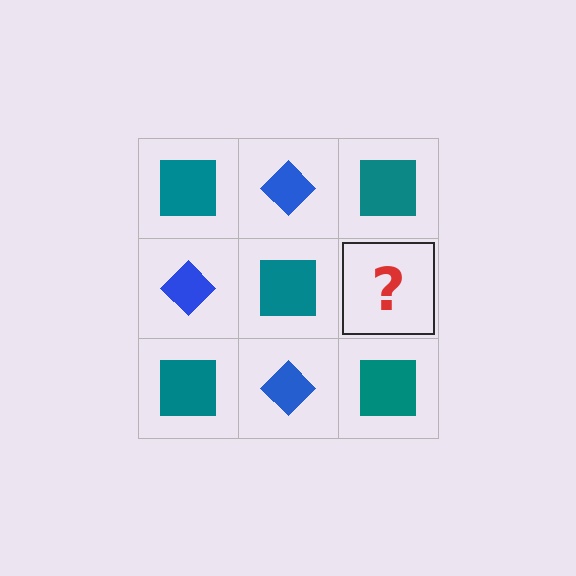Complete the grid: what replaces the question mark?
The question mark should be replaced with a blue diamond.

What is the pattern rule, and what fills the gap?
The rule is that it alternates teal square and blue diamond in a checkerboard pattern. The gap should be filled with a blue diamond.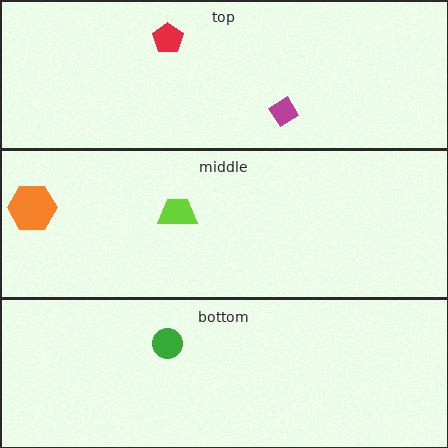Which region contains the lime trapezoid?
The middle region.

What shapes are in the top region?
The red pentagon, the magenta diamond.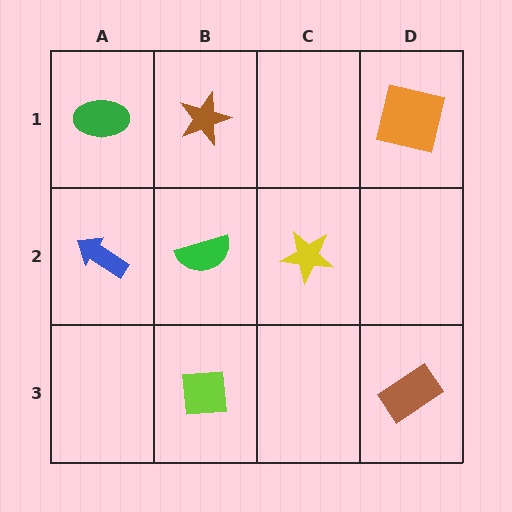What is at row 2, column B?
A green semicircle.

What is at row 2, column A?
A blue arrow.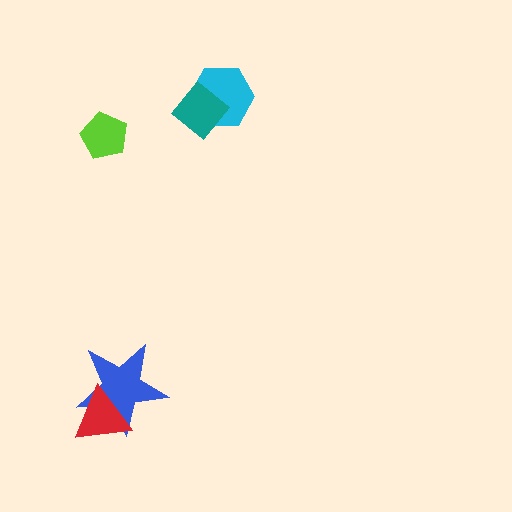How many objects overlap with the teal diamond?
1 object overlaps with the teal diamond.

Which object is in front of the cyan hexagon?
The teal diamond is in front of the cyan hexagon.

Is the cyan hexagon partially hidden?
Yes, it is partially covered by another shape.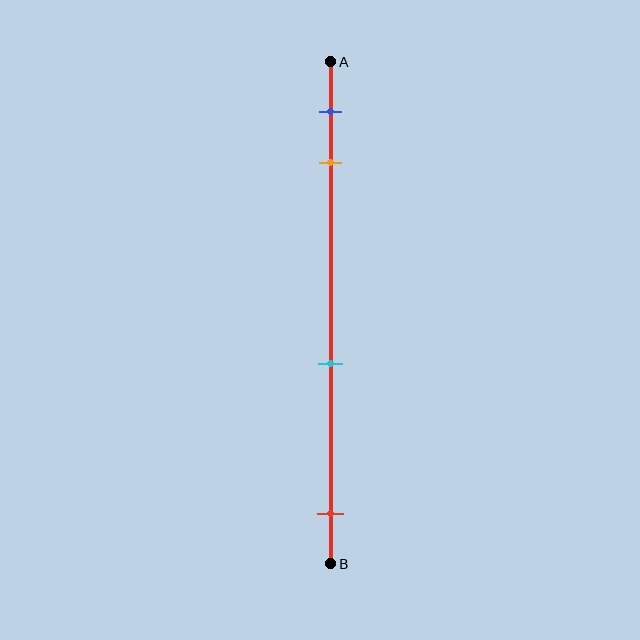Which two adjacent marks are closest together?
The blue and orange marks are the closest adjacent pair.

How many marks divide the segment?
There are 4 marks dividing the segment.